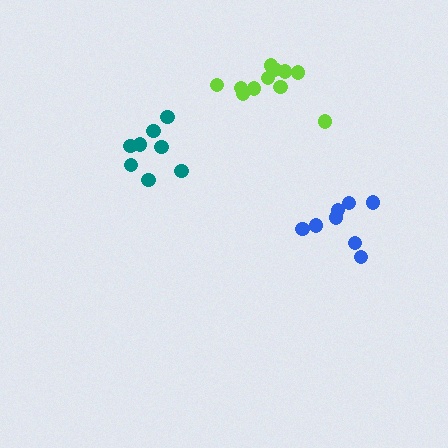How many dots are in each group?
Group 1: 8 dots, Group 2: 8 dots, Group 3: 11 dots (27 total).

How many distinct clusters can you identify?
There are 3 distinct clusters.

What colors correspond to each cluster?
The clusters are colored: blue, teal, lime.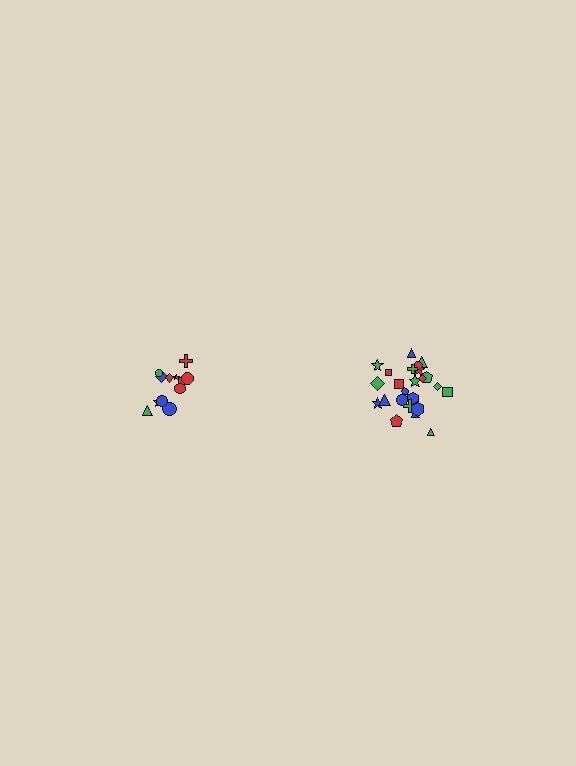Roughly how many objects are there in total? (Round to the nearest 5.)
Roughly 35 objects in total.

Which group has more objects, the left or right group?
The right group.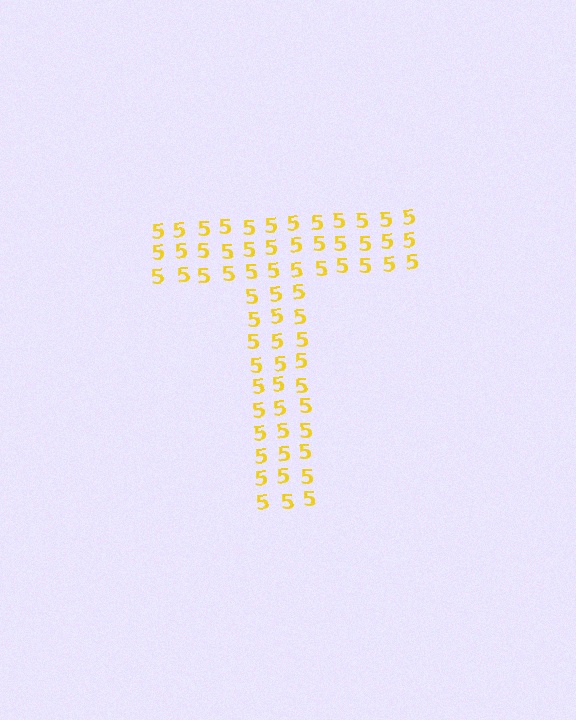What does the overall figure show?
The overall figure shows the letter T.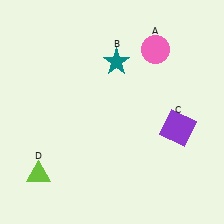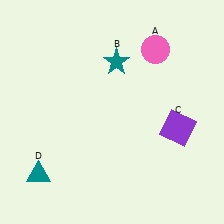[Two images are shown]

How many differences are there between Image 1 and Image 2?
There is 1 difference between the two images.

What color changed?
The triangle (D) changed from lime in Image 1 to teal in Image 2.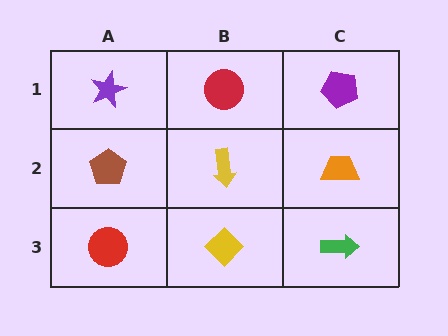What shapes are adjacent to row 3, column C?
An orange trapezoid (row 2, column C), a yellow diamond (row 3, column B).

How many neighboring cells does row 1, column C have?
2.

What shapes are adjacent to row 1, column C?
An orange trapezoid (row 2, column C), a red circle (row 1, column B).